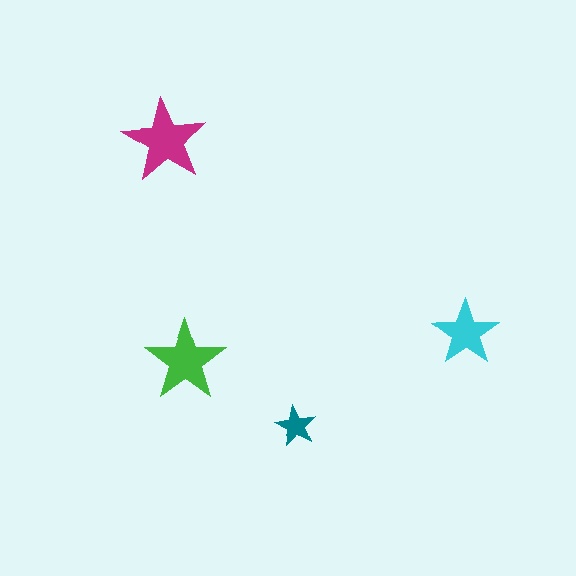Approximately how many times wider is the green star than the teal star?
About 2 times wider.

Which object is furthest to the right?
The cyan star is rightmost.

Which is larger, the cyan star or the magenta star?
The magenta one.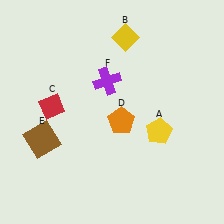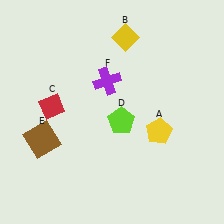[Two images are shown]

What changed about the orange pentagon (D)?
In Image 1, D is orange. In Image 2, it changed to lime.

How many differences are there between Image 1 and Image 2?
There is 1 difference between the two images.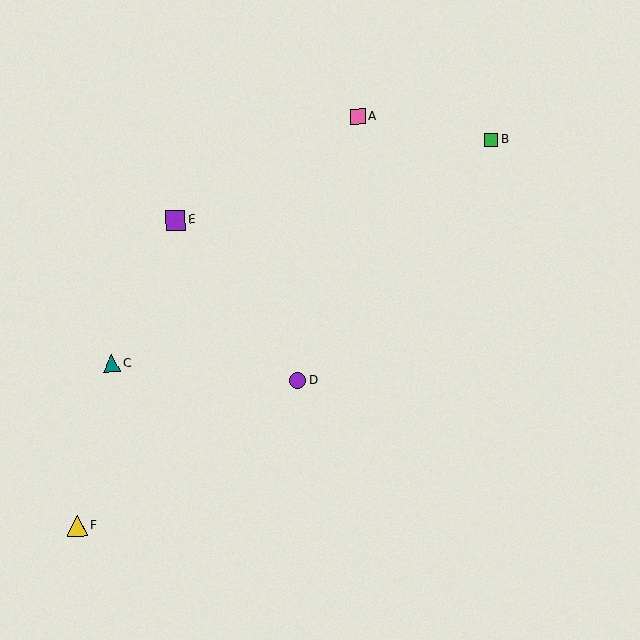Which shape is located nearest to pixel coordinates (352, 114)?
The pink square (labeled A) at (358, 117) is nearest to that location.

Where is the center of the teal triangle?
The center of the teal triangle is at (112, 364).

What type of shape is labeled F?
Shape F is a yellow triangle.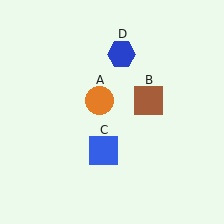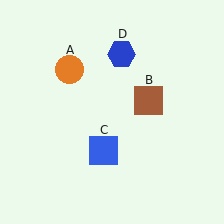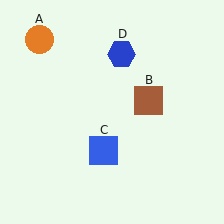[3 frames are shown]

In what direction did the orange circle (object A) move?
The orange circle (object A) moved up and to the left.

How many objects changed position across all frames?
1 object changed position: orange circle (object A).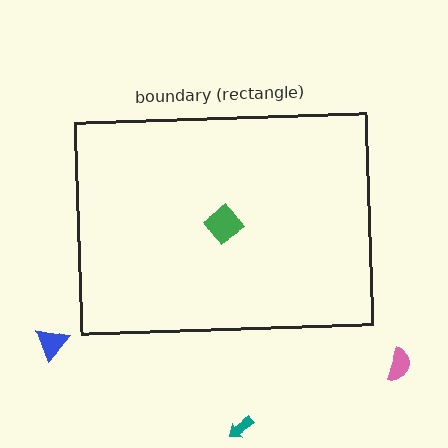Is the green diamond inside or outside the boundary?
Inside.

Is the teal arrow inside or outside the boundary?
Outside.